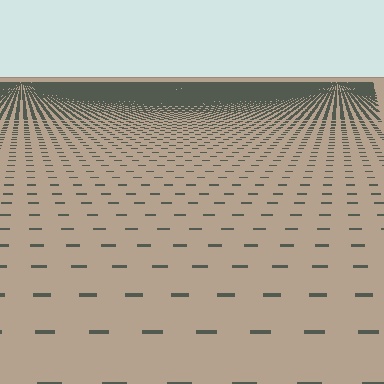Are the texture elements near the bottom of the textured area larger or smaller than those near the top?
Larger. Near the bottom, elements are closer to the viewer and appear at a bigger on-screen size.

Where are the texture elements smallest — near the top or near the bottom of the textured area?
Near the top.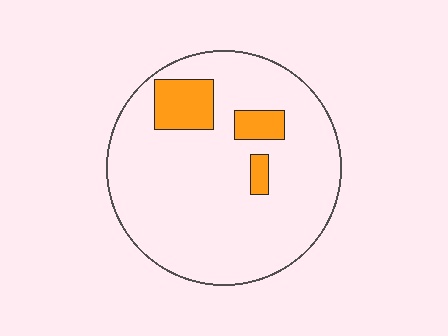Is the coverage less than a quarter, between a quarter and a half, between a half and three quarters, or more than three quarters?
Less than a quarter.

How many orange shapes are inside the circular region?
3.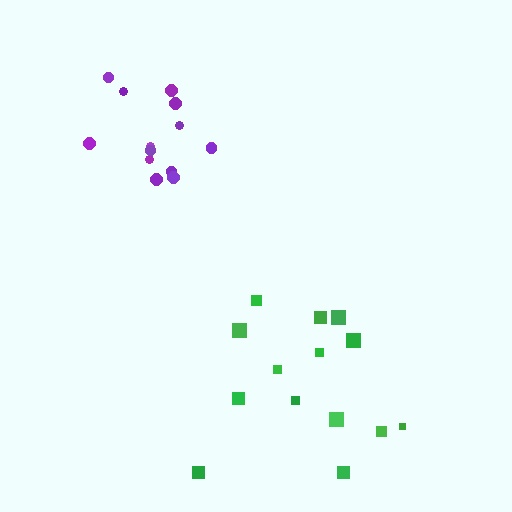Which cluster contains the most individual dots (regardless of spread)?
Purple (14).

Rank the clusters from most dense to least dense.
purple, green.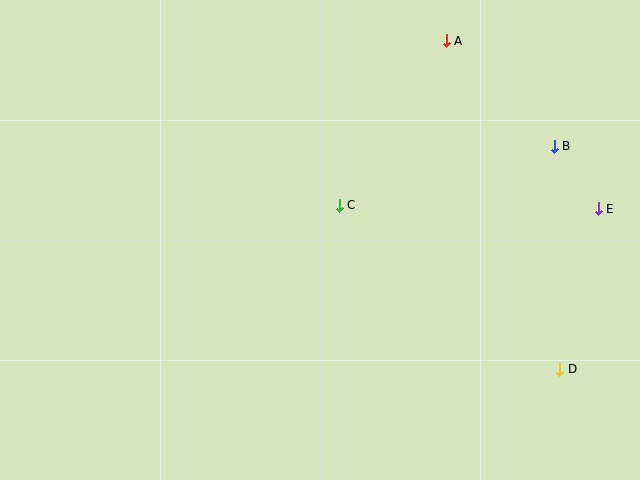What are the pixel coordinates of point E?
Point E is at (598, 209).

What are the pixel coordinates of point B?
Point B is at (554, 146).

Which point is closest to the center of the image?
Point C at (339, 205) is closest to the center.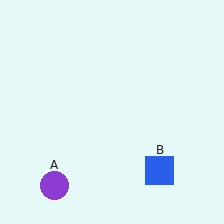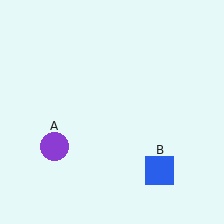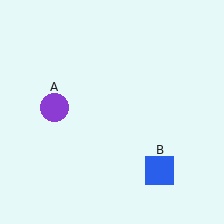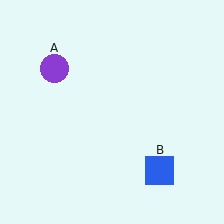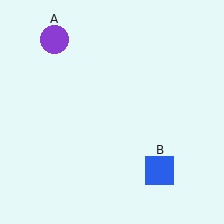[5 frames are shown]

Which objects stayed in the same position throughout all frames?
Blue square (object B) remained stationary.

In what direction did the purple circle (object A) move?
The purple circle (object A) moved up.